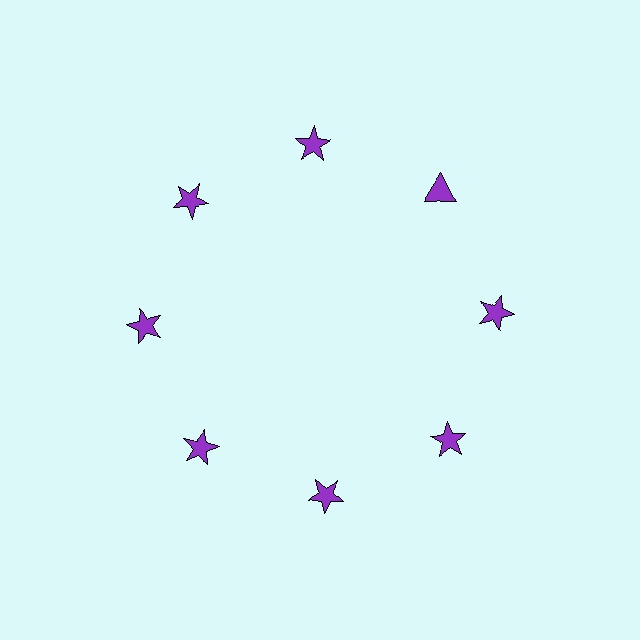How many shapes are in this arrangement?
There are 8 shapes arranged in a ring pattern.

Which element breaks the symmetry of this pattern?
The purple triangle at roughly the 2 o'clock position breaks the symmetry. All other shapes are purple stars.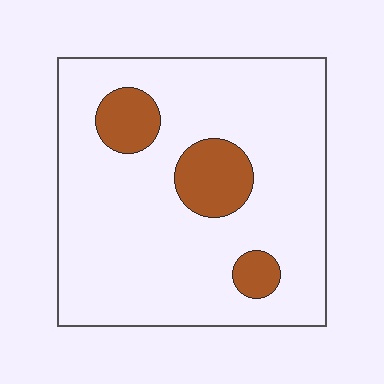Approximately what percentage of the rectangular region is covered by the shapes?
Approximately 15%.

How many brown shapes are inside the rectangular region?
3.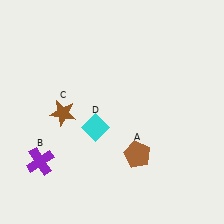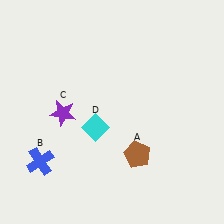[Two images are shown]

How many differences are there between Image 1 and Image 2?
There are 2 differences between the two images.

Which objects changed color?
B changed from purple to blue. C changed from brown to purple.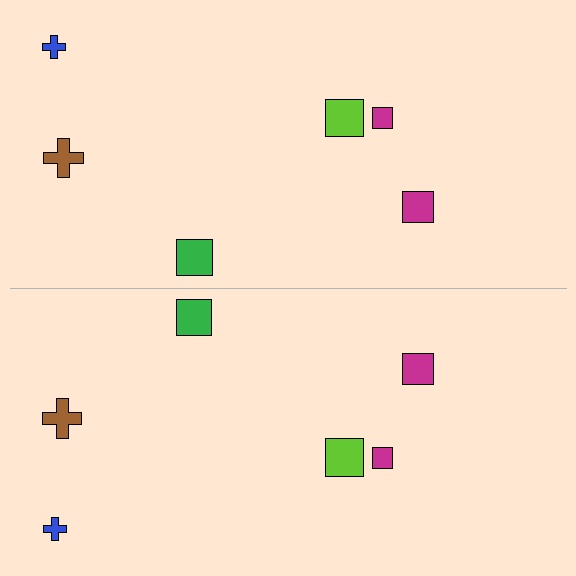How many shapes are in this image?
There are 12 shapes in this image.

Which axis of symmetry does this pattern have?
The pattern has a horizontal axis of symmetry running through the center of the image.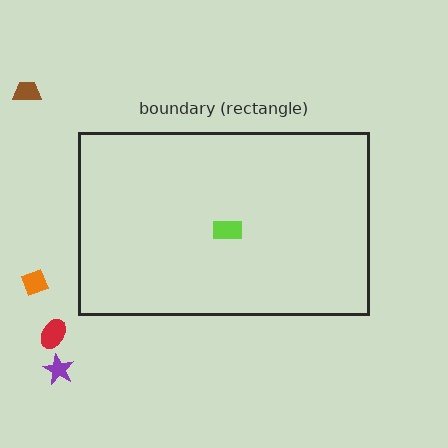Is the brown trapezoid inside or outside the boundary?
Outside.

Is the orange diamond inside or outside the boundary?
Outside.